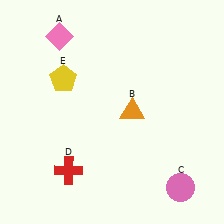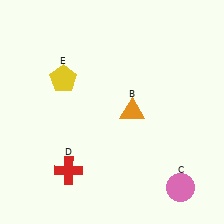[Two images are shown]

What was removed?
The pink diamond (A) was removed in Image 2.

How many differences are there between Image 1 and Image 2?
There is 1 difference between the two images.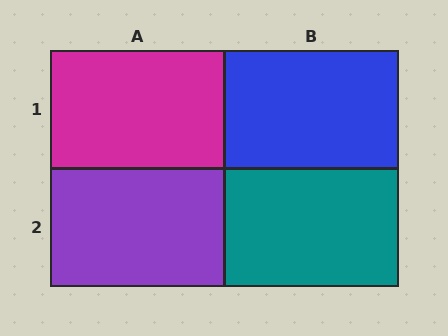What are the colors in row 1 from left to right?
Magenta, blue.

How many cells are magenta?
1 cell is magenta.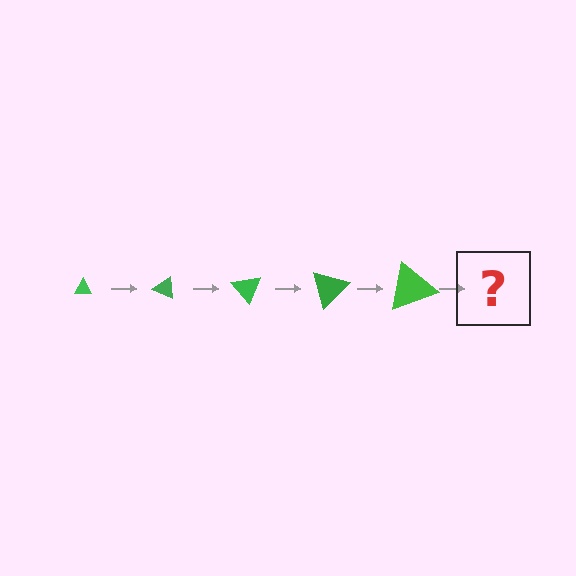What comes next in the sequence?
The next element should be a triangle, larger than the previous one and rotated 125 degrees from the start.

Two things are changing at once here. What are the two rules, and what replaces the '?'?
The two rules are that the triangle grows larger each step and it rotates 25 degrees each step. The '?' should be a triangle, larger than the previous one and rotated 125 degrees from the start.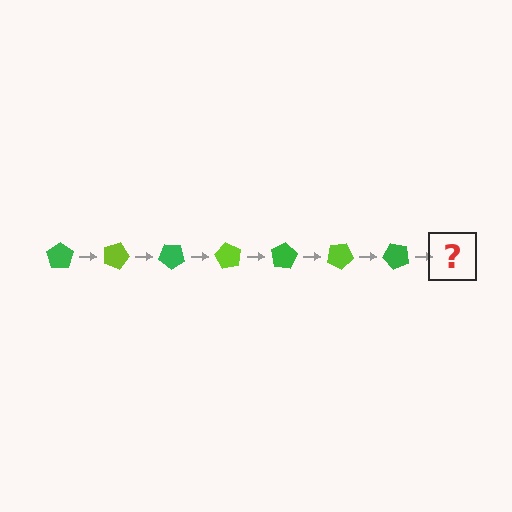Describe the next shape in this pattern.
It should be a lime pentagon, rotated 140 degrees from the start.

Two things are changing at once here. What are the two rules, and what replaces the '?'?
The two rules are that it rotates 20 degrees each step and the color cycles through green and lime. The '?' should be a lime pentagon, rotated 140 degrees from the start.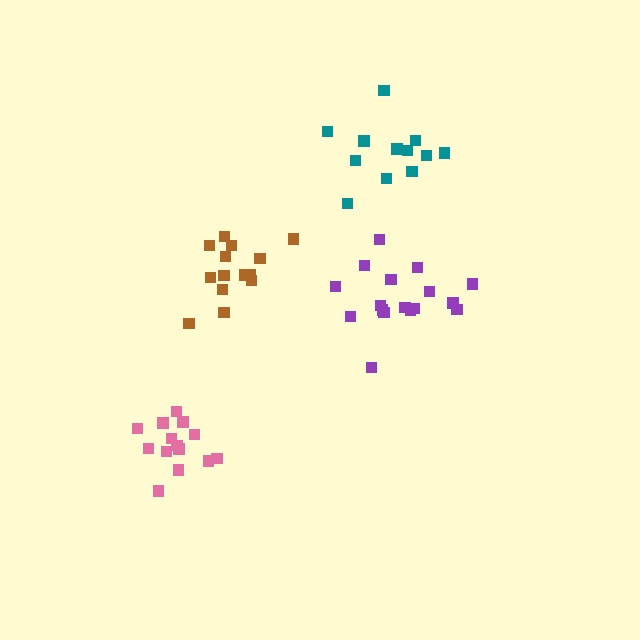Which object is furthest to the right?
The purple cluster is rightmost.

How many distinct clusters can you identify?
There are 4 distinct clusters.